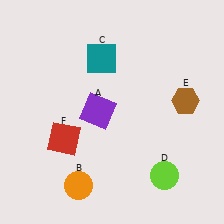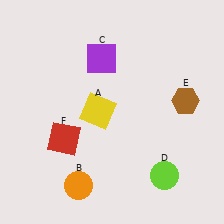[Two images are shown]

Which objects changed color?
A changed from purple to yellow. C changed from teal to purple.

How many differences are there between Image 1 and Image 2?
There are 2 differences between the two images.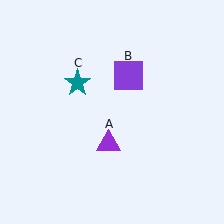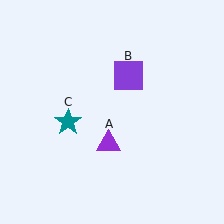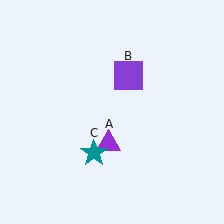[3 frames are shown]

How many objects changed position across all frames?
1 object changed position: teal star (object C).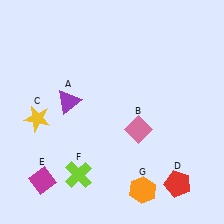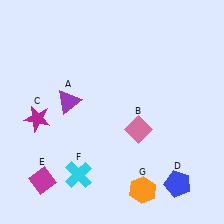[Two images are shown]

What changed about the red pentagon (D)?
In Image 1, D is red. In Image 2, it changed to blue.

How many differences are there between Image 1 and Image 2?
There are 3 differences between the two images.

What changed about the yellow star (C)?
In Image 1, C is yellow. In Image 2, it changed to magenta.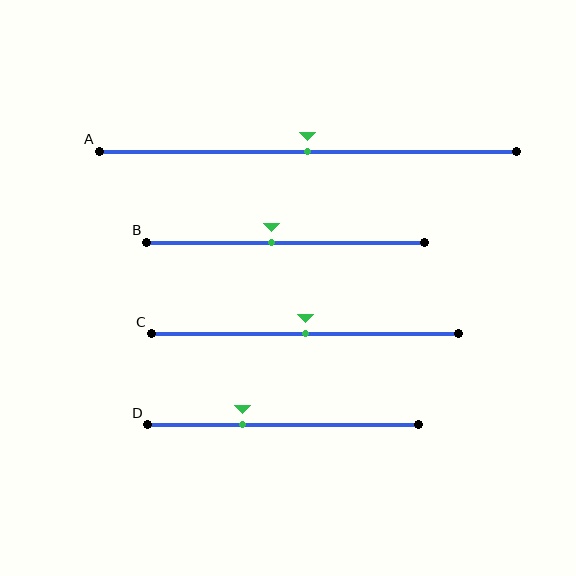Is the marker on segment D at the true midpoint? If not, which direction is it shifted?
No, the marker on segment D is shifted to the left by about 15% of the segment length.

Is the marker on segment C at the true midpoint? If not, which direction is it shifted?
Yes, the marker on segment C is at the true midpoint.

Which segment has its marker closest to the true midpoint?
Segment A has its marker closest to the true midpoint.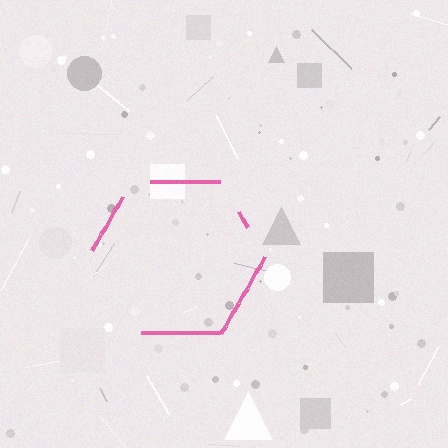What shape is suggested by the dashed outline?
The dashed outline suggests a hexagon.